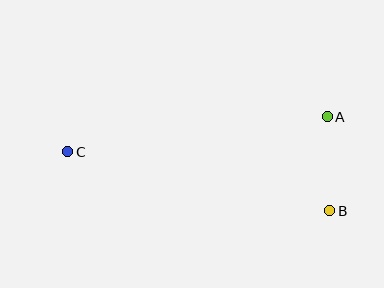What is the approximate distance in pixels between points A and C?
The distance between A and C is approximately 262 pixels.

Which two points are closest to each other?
Points A and B are closest to each other.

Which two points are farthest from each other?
Points B and C are farthest from each other.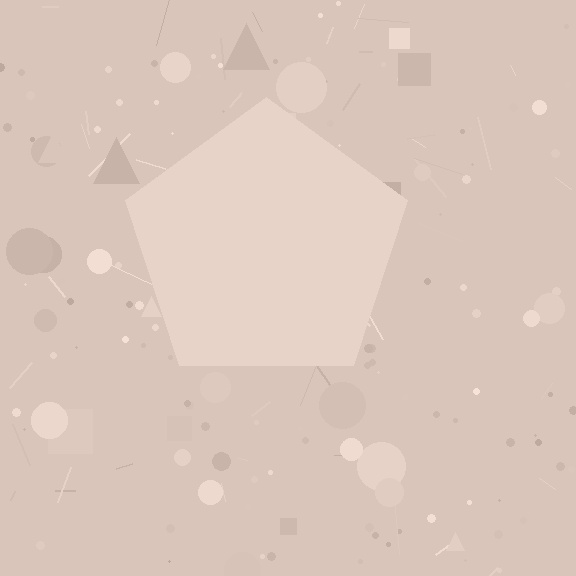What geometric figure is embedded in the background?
A pentagon is embedded in the background.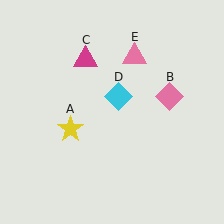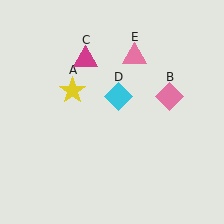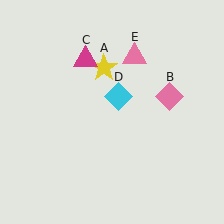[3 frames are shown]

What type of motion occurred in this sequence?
The yellow star (object A) rotated clockwise around the center of the scene.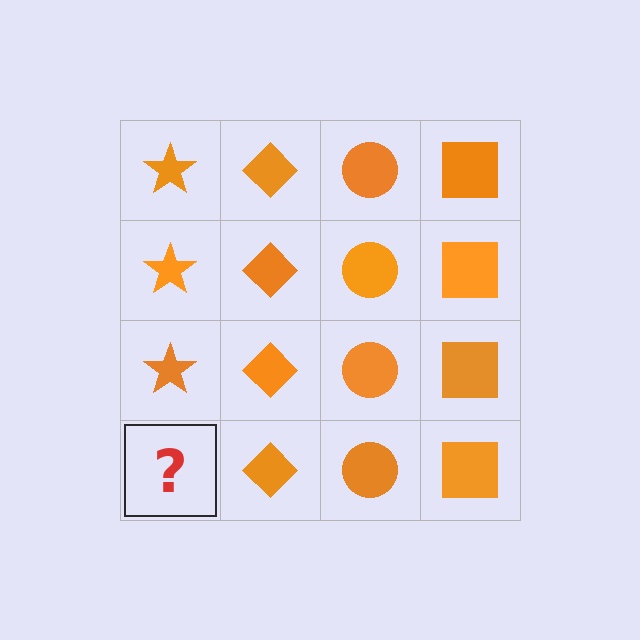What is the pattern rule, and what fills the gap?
The rule is that each column has a consistent shape. The gap should be filled with an orange star.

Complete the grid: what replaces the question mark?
The question mark should be replaced with an orange star.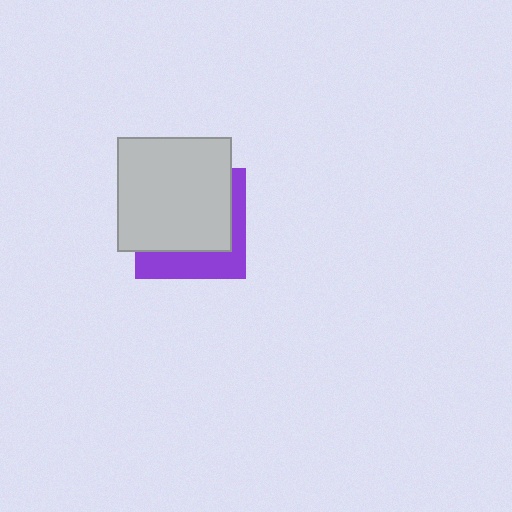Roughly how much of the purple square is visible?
A small part of it is visible (roughly 35%).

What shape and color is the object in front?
The object in front is a light gray square.